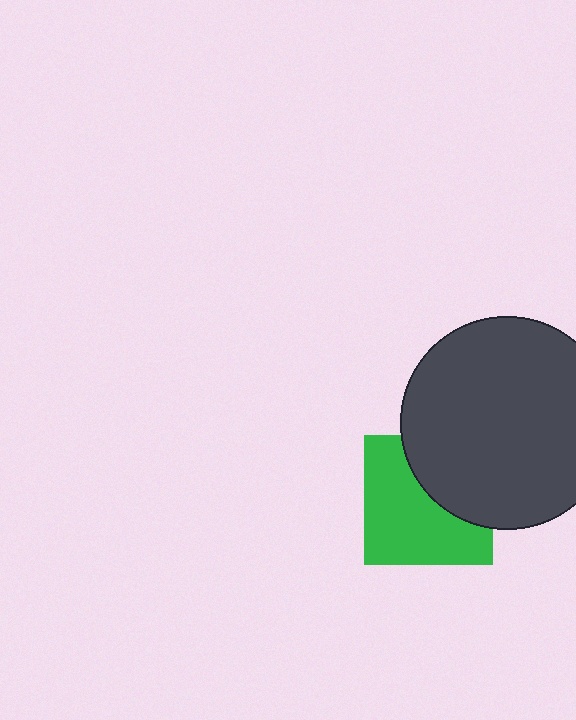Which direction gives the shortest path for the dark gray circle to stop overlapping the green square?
Moving toward the upper-right gives the shortest separation.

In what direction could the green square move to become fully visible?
The green square could move toward the lower-left. That would shift it out from behind the dark gray circle entirely.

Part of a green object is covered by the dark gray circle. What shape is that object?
It is a square.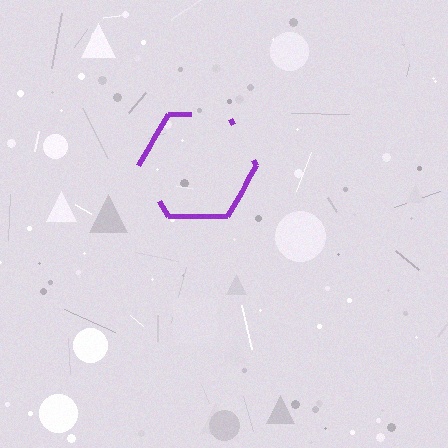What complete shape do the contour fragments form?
The contour fragments form a hexagon.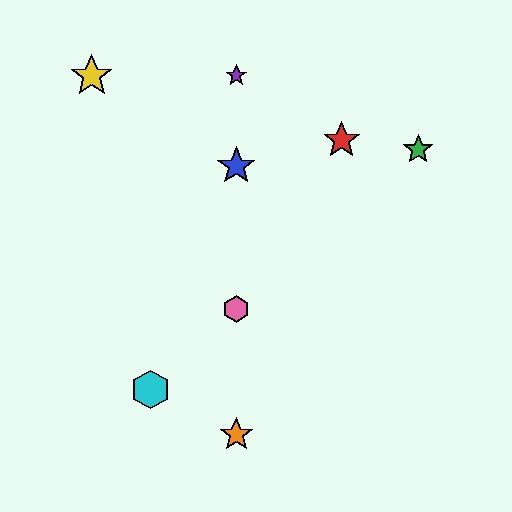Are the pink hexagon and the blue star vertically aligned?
Yes, both are at x≈236.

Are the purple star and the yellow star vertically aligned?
No, the purple star is at x≈236 and the yellow star is at x≈92.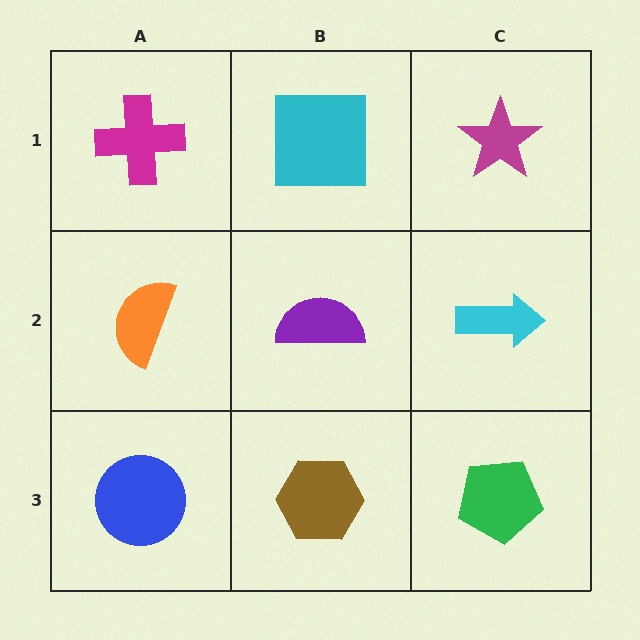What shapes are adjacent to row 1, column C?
A cyan arrow (row 2, column C), a cyan square (row 1, column B).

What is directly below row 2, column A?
A blue circle.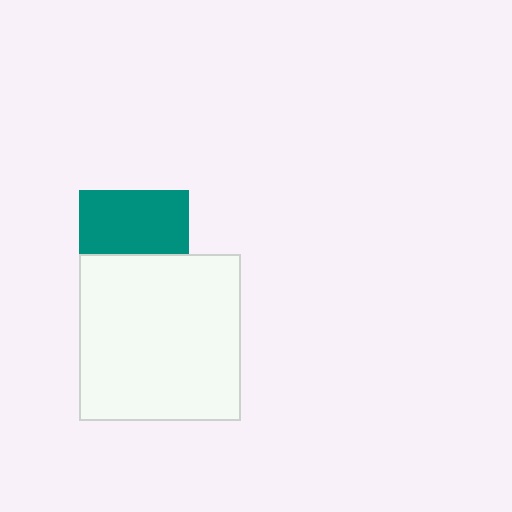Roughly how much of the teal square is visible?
About half of it is visible (roughly 58%).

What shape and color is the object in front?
The object in front is a white rectangle.